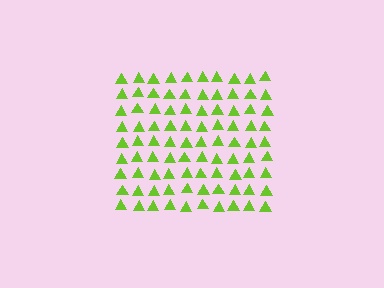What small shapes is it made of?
It is made of small triangles.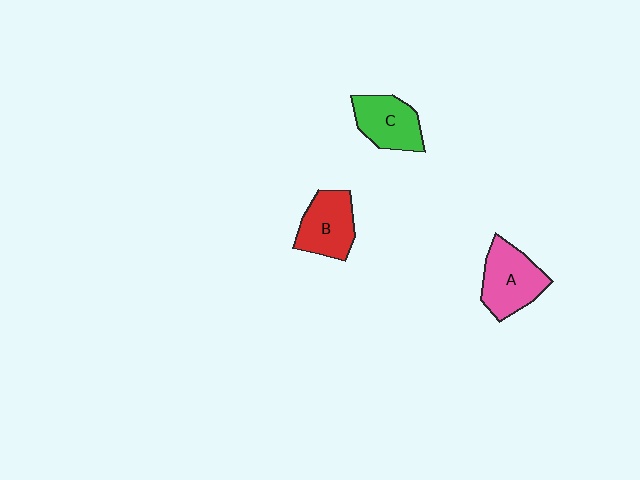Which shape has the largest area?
Shape A (pink).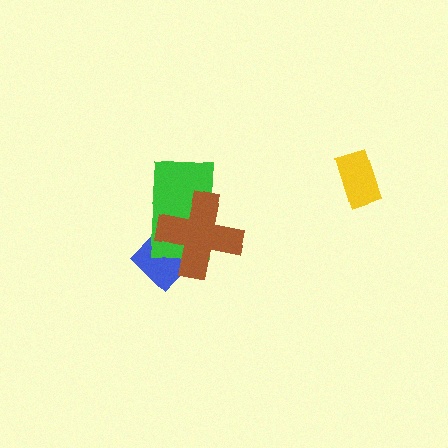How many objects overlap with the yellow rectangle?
0 objects overlap with the yellow rectangle.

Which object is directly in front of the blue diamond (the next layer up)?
The green rectangle is directly in front of the blue diamond.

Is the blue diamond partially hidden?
Yes, it is partially covered by another shape.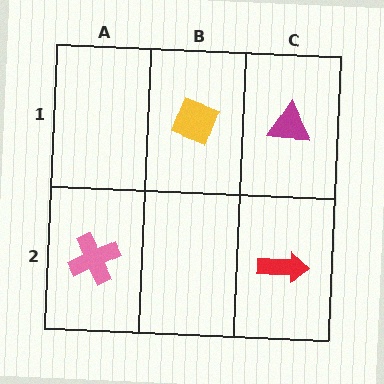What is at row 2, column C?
A red arrow.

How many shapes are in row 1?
2 shapes.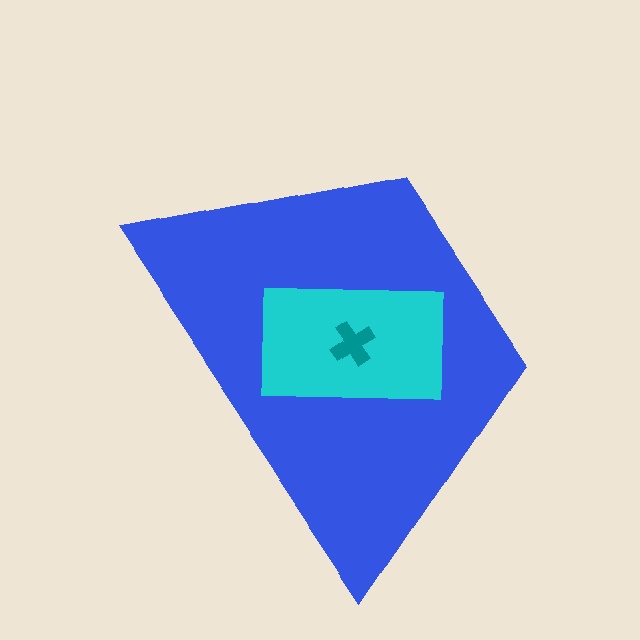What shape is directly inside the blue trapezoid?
The cyan rectangle.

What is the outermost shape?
The blue trapezoid.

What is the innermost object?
The teal cross.